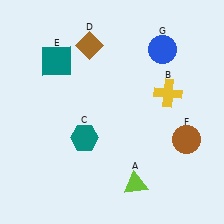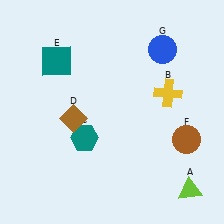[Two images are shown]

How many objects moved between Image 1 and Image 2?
2 objects moved between the two images.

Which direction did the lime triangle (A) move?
The lime triangle (A) moved right.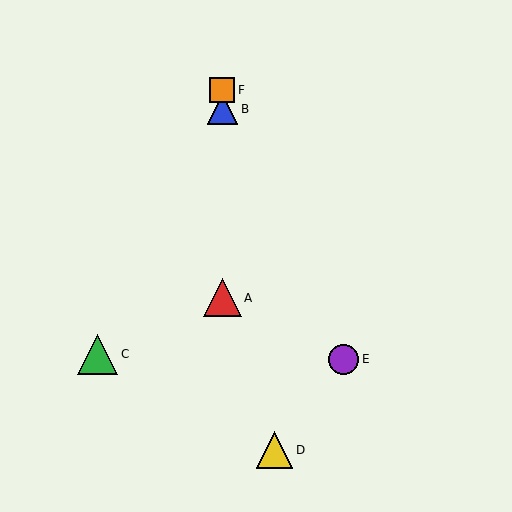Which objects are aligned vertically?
Objects A, B, F are aligned vertically.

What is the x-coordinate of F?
Object F is at x≈222.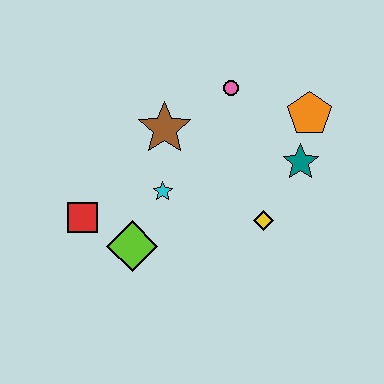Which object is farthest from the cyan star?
The orange pentagon is farthest from the cyan star.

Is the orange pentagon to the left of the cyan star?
No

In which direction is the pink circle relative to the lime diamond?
The pink circle is above the lime diamond.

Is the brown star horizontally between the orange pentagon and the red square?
Yes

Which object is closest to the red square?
The lime diamond is closest to the red square.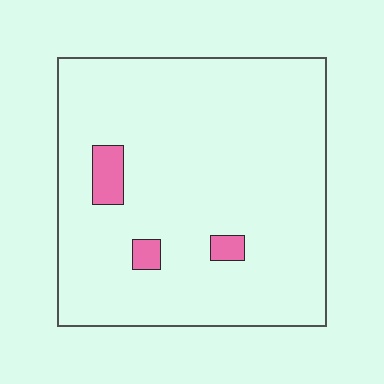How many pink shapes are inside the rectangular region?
3.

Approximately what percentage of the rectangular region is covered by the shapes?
Approximately 5%.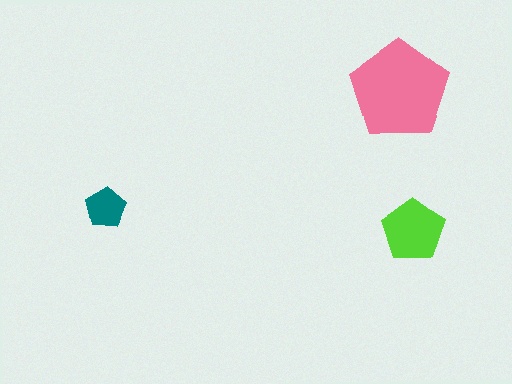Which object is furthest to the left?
The teal pentagon is leftmost.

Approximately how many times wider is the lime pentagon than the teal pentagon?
About 1.5 times wider.